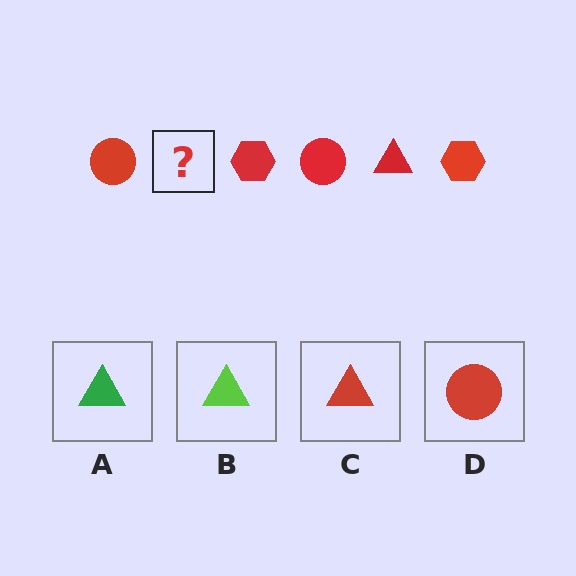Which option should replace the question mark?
Option C.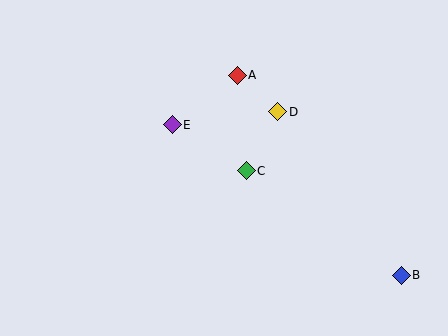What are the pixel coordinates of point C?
Point C is at (246, 171).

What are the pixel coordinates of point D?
Point D is at (278, 112).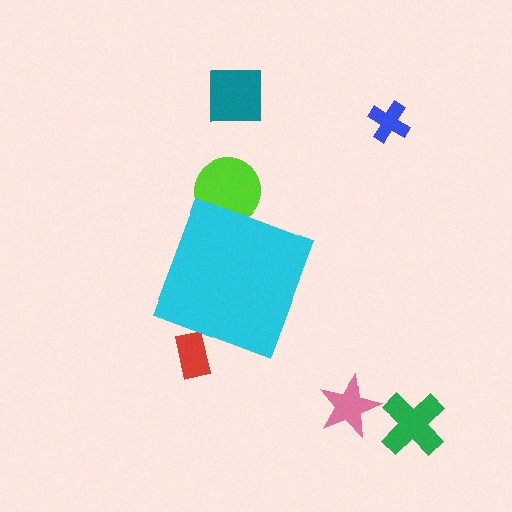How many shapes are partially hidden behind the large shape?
2 shapes are partially hidden.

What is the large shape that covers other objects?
A cyan diamond.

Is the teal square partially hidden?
No, the teal square is fully visible.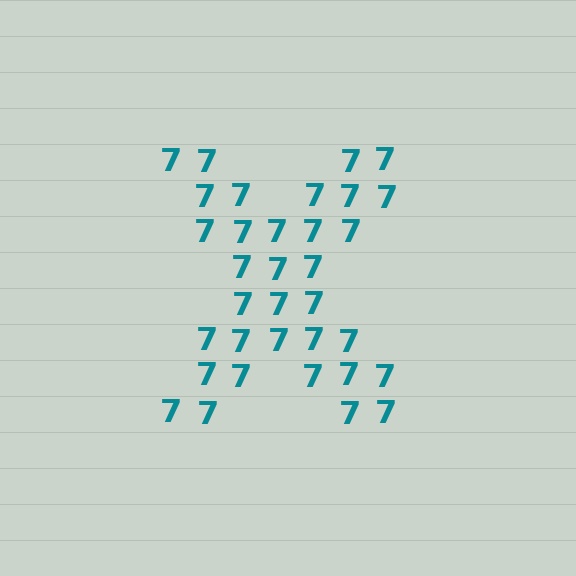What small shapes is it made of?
It is made of small digit 7's.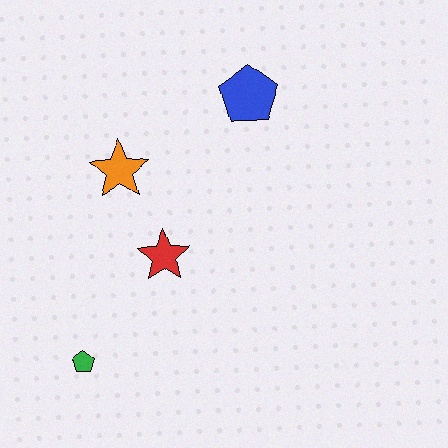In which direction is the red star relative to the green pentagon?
The red star is above the green pentagon.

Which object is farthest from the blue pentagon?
The green pentagon is farthest from the blue pentagon.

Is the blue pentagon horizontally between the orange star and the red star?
No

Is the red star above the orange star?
No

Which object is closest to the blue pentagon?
The orange star is closest to the blue pentagon.